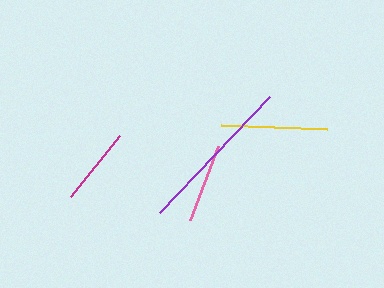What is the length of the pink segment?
The pink segment is approximately 79 pixels long.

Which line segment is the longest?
The purple line is the longest at approximately 159 pixels.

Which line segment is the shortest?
The magenta line is the shortest at approximately 79 pixels.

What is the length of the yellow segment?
The yellow segment is approximately 106 pixels long.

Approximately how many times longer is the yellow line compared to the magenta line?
The yellow line is approximately 1.4 times the length of the magenta line.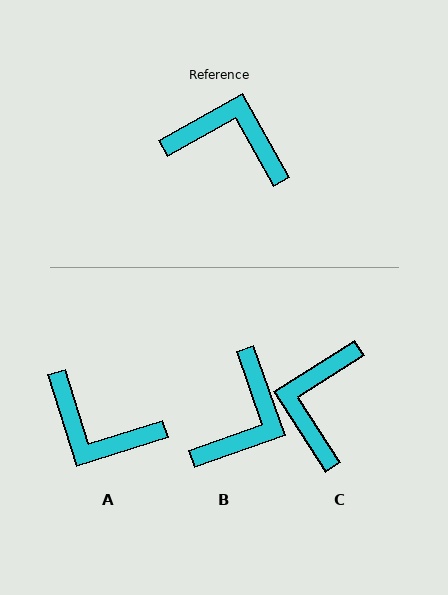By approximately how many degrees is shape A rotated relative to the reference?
Approximately 169 degrees counter-clockwise.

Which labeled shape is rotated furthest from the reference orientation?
A, about 169 degrees away.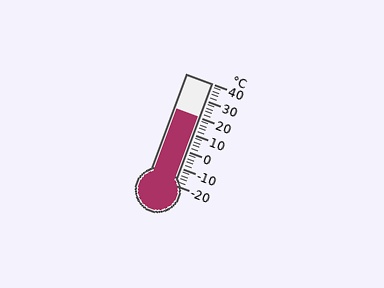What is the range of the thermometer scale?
The thermometer scale ranges from -20°C to 40°C.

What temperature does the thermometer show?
The thermometer shows approximately 20°C.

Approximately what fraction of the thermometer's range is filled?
The thermometer is filled to approximately 65% of its range.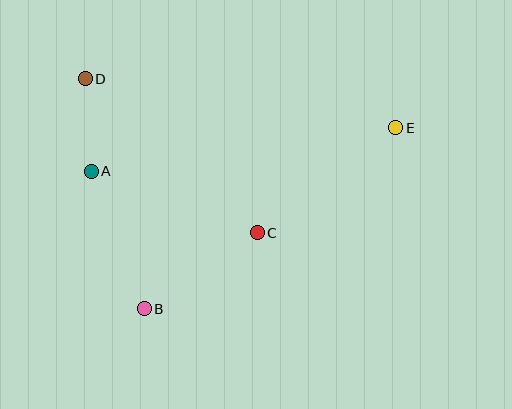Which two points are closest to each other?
Points A and D are closest to each other.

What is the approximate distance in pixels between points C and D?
The distance between C and D is approximately 231 pixels.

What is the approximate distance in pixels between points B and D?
The distance between B and D is approximately 238 pixels.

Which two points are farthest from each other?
Points D and E are farthest from each other.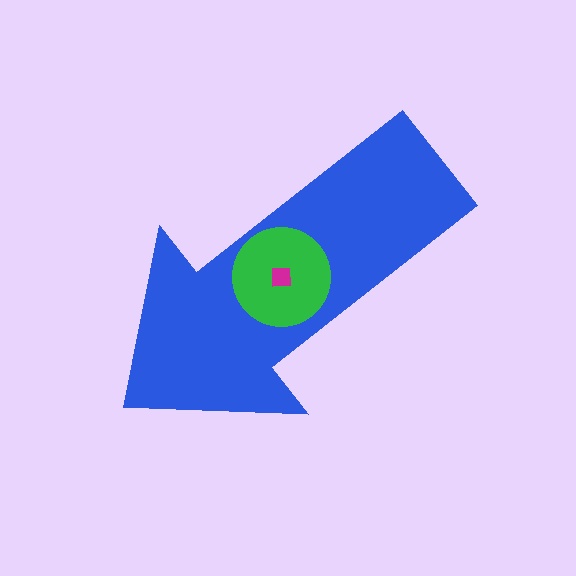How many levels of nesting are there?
3.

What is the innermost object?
The magenta square.